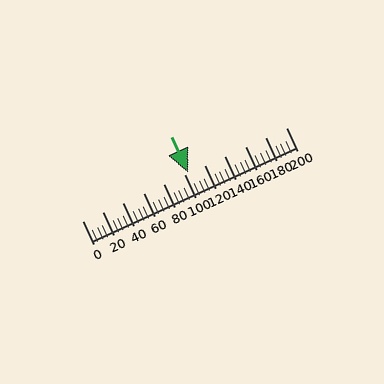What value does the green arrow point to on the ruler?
The green arrow points to approximately 104.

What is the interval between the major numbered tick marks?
The major tick marks are spaced 20 units apart.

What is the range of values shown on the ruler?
The ruler shows values from 0 to 200.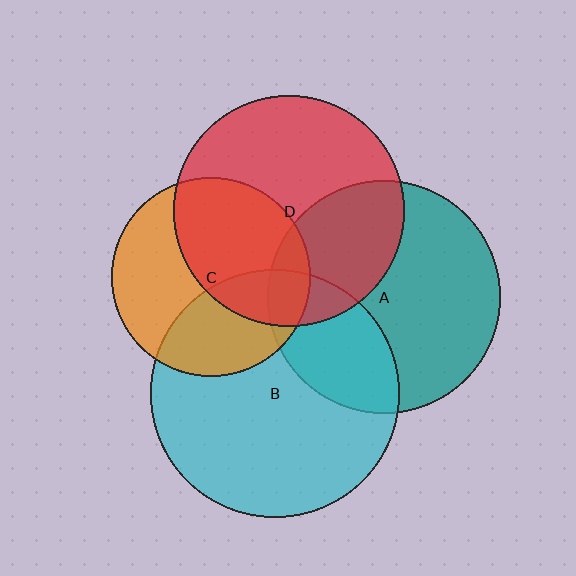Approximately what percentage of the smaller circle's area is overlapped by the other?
Approximately 50%.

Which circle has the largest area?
Circle B (cyan).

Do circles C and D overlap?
Yes.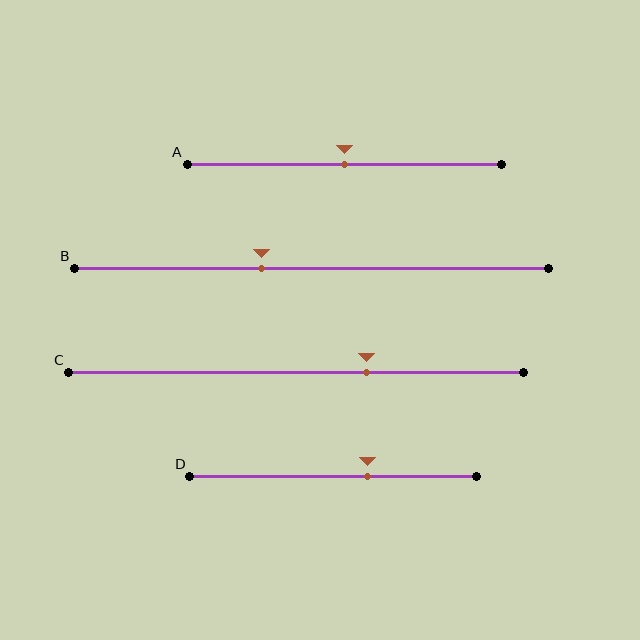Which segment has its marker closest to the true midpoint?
Segment A has its marker closest to the true midpoint.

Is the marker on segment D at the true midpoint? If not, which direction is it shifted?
No, the marker on segment D is shifted to the right by about 12% of the segment length.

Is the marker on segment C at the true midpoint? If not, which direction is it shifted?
No, the marker on segment C is shifted to the right by about 15% of the segment length.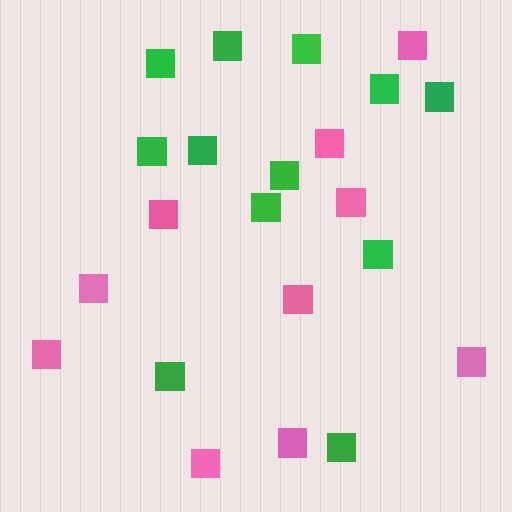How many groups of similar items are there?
There are 2 groups: one group of pink squares (10) and one group of green squares (12).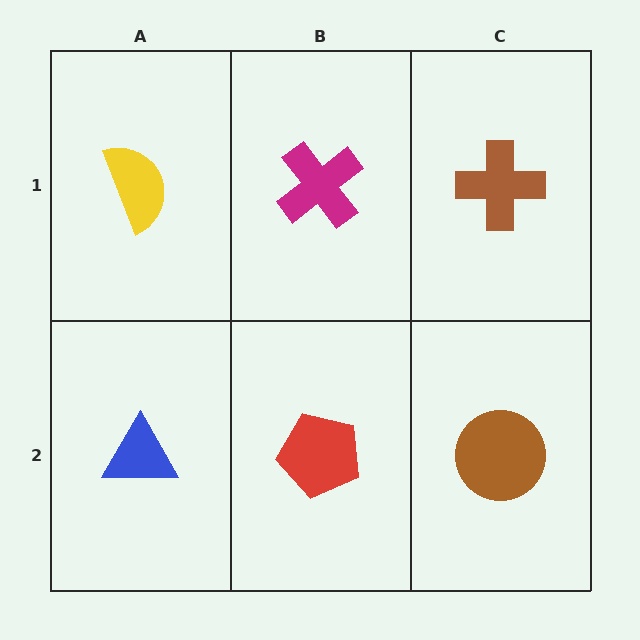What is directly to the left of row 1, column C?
A magenta cross.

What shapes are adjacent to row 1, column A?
A blue triangle (row 2, column A), a magenta cross (row 1, column B).